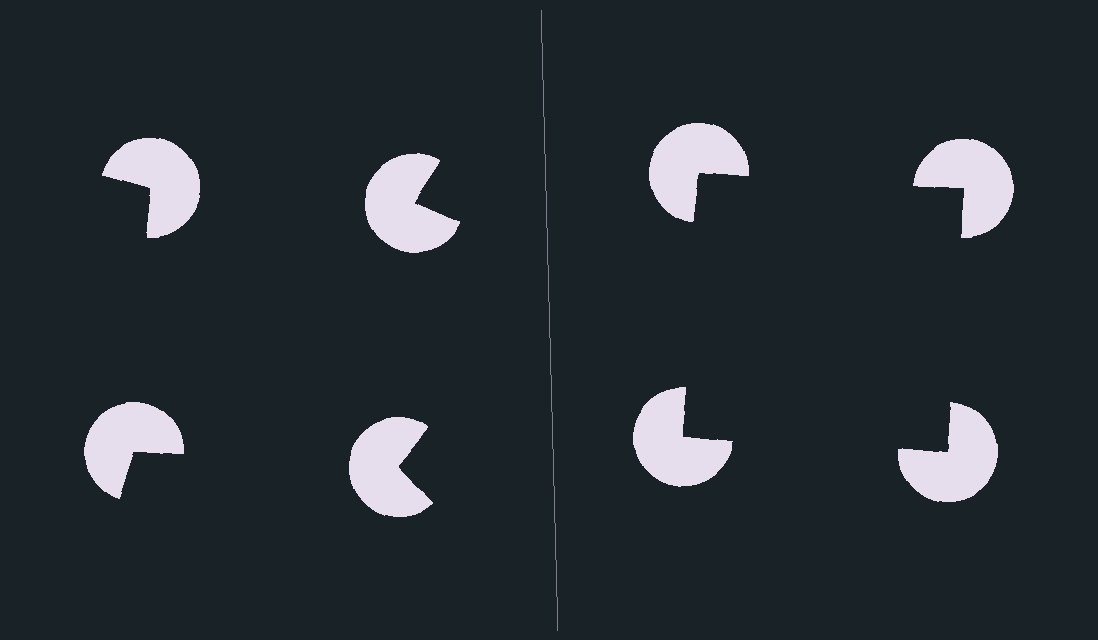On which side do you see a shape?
An illusory square appears on the right side. On the left side the wedge cuts are rotated, so no coherent shape forms.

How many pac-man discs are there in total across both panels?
8 — 4 on each side.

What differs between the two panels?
The pac-man discs are positioned identically on both sides; only the wedge orientations differ. On the right they align to a square; on the left they are misaligned.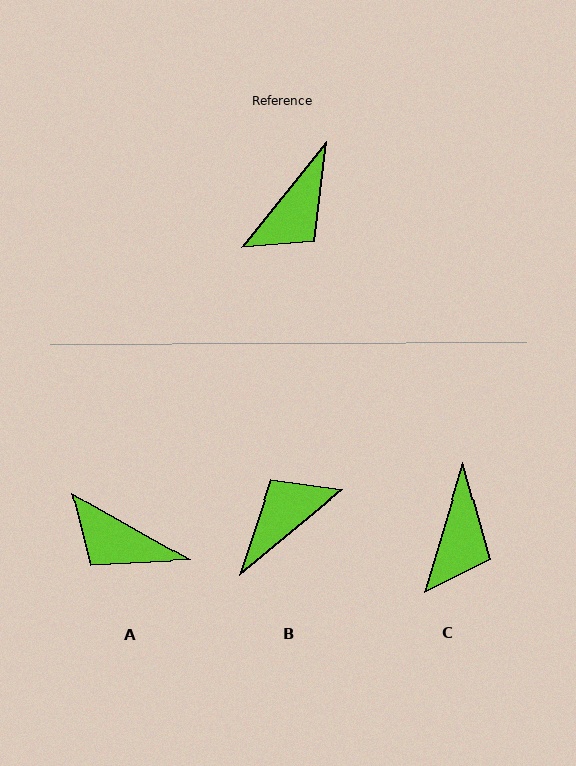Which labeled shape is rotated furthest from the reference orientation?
B, about 169 degrees away.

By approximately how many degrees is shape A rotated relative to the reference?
Approximately 80 degrees clockwise.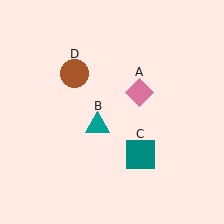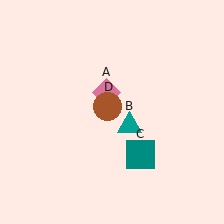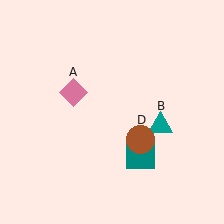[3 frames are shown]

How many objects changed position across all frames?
3 objects changed position: pink diamond (object A), teal triangle (object B), brown circle (object D).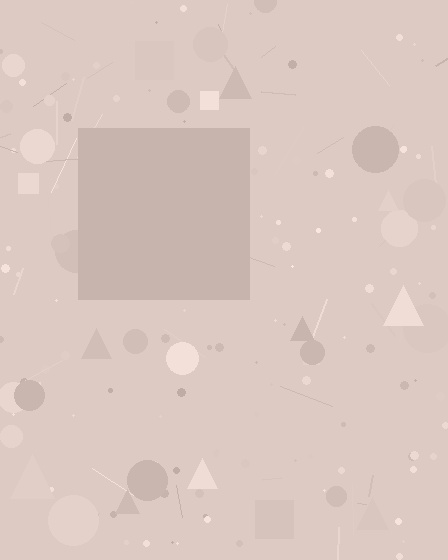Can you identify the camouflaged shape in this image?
The camouflaged shape is a square.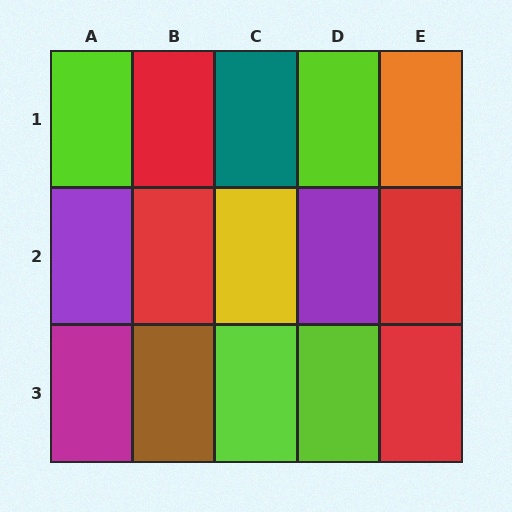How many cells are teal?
1 cell is teal.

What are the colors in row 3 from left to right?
Magenta, brown, lime, lime, red.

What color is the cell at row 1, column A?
Lime.